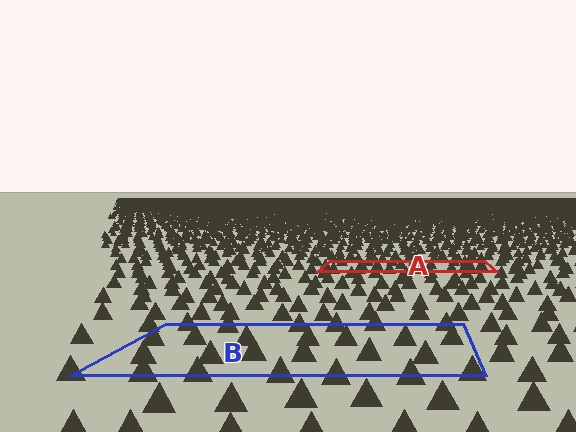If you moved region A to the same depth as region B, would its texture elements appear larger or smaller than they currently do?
They would appear larger. At a closer depth, the same texture elements are projected at a bigger on-screen size.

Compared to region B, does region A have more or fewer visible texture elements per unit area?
Region A has more texture elements per unit area — they are packed more densely because it is farther away.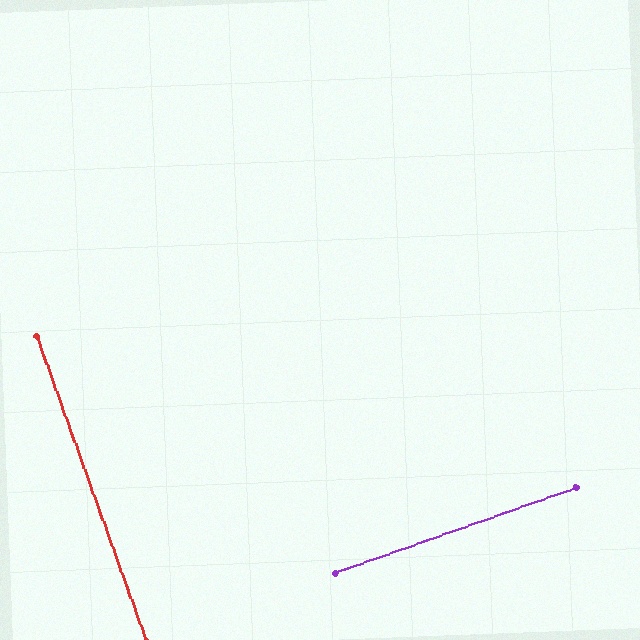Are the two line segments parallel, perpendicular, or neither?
Perpendicular — they meet at approximately 90°.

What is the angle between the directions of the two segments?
Approximately 90 degrees.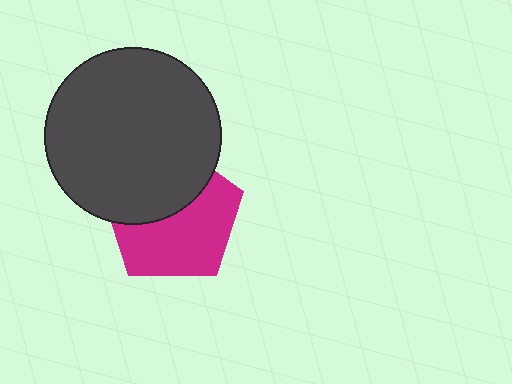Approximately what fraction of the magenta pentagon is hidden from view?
Roughly 43% of the magenta pentagon is hidden behind the dark gray circle.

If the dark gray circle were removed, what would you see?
You would see the complete magenta pentagon.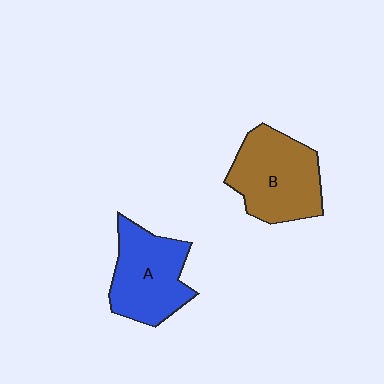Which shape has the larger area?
Shape B (brown).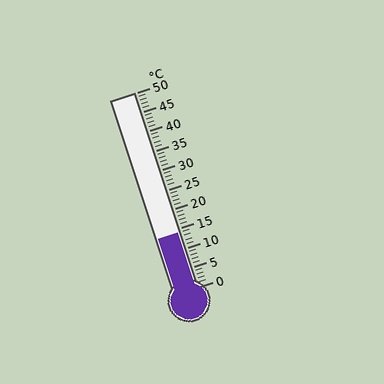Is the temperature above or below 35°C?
The temperature is below 35°C.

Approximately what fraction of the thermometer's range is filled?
The thermometer is filled to approximately 30% of its range.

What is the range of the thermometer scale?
The thermometer scale ranges from 0°C to 50°C.